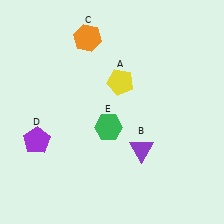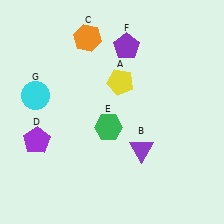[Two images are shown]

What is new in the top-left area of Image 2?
A cyan circle (G) was added in the top-left area of Image 2.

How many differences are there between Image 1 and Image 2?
There are 2 differences between the two images.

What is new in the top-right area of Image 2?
A purple pentagon (F) was added in the top-right area of Image 2.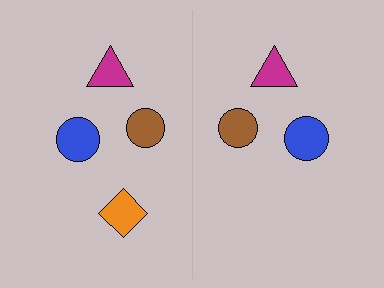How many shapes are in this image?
There are 7 shapes in this image.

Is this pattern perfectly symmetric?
No, the pattern is not perfectly symmetric. A orange diamond is missing from the right side.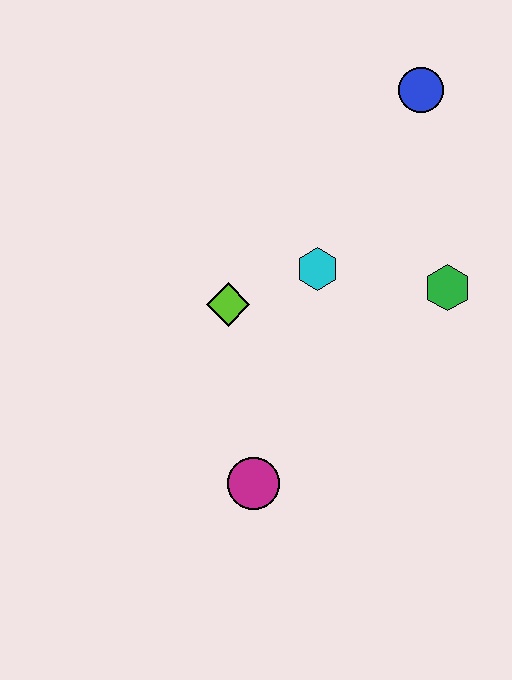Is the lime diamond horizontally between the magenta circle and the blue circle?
No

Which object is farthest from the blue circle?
The magenta circle is farthest from the blue circle.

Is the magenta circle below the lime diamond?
Yes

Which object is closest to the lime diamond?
The cyan hexagon is closest to the lime diamond.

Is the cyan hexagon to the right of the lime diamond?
Yes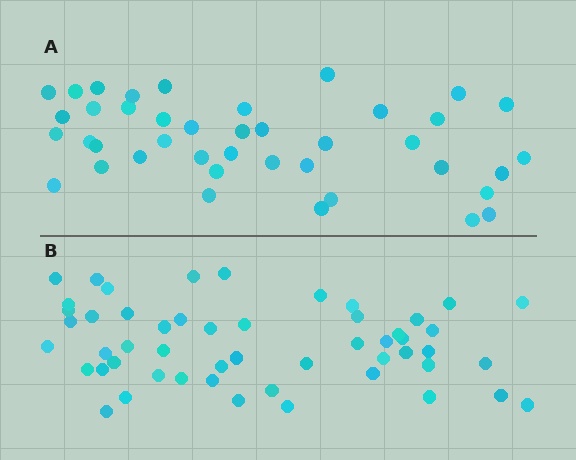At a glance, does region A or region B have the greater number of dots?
Region B (the bottom region) has more dots.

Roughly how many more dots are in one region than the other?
Region B has roughly 12 or so more dots than region A.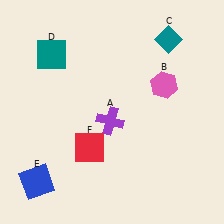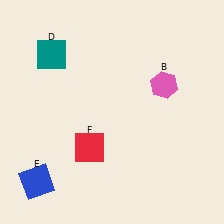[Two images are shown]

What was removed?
The purple cross (A), the teal diamond (C) were removed in Image 2.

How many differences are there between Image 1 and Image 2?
There are 2 differences between the two images.